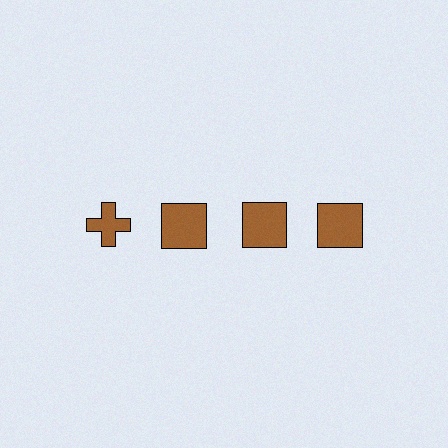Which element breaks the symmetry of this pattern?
The brown cross in the top row, leftmost column breaks the symmetry. All other shapes are brown squares.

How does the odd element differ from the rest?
It has a different shape: cross instead of square.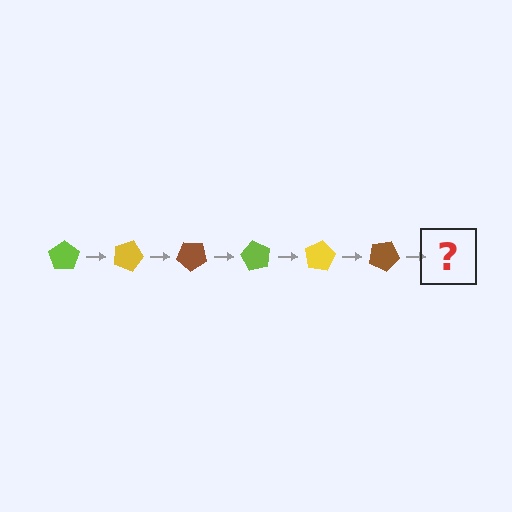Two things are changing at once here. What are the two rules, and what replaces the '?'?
The two rules are that it rotates 20 degrees each step and the color cycles through lime, yellow, and brown. The '?' should be a lime pentagon, rotated 120 degrees from the start.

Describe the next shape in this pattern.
It should be a lime pentagon, rotated 120 degrees from the start.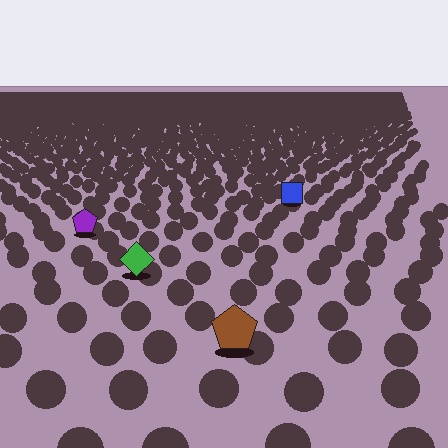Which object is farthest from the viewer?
The blue square is farthest from the viewer. It appears smaller and the ground texture around it is denser.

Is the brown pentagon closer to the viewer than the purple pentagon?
Yes. The brown pentagon is closer — you can tell from the texture gradient: the ground texture is coarser near it.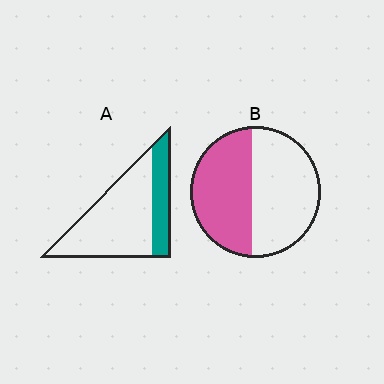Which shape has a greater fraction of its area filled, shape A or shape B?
Shape B.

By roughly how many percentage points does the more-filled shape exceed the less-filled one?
By roughly 20 percentage points (B over A).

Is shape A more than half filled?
No.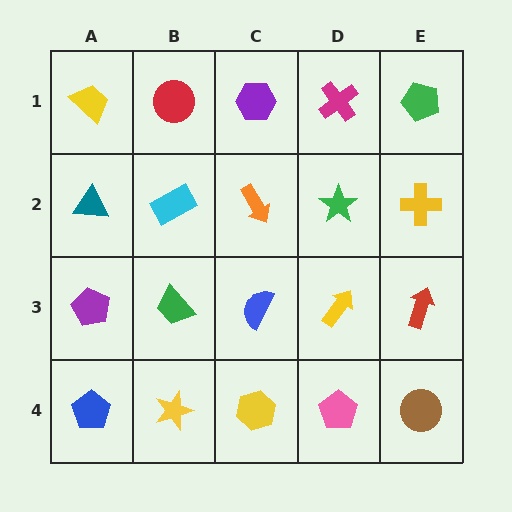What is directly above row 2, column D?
A magenta cross.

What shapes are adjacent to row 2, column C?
A purple hexagon (row 1, column C), a blue semicircle (row 3, column C), a cyan rectangle (row 2, column B), a green star (row 2, column D).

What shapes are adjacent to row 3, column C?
An orange arrow (row 2, column C), a yellow hexagon (row 4, column C), a green trapezoid (row 3, column B), a yellow arrow (row 3, column D).